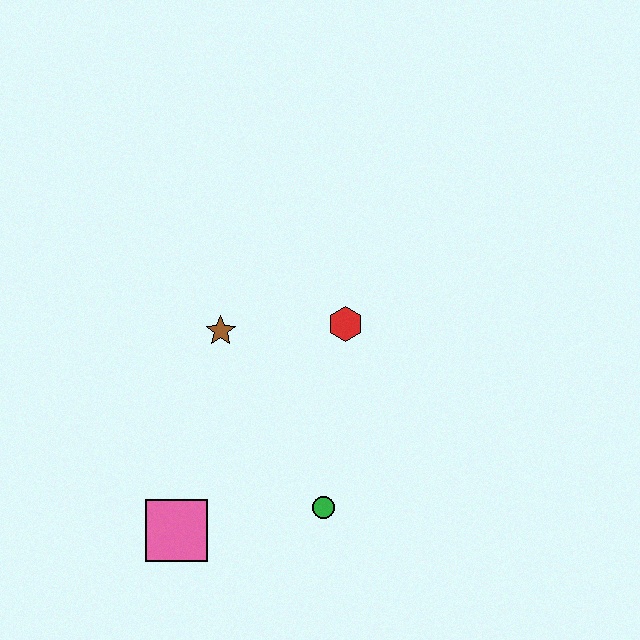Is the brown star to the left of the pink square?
No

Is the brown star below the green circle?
No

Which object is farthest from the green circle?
The brown star is farthest from the green circle.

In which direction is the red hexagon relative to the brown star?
The red hexagon is to the right of the brown star.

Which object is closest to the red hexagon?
The brown star is closest to the red hexagon.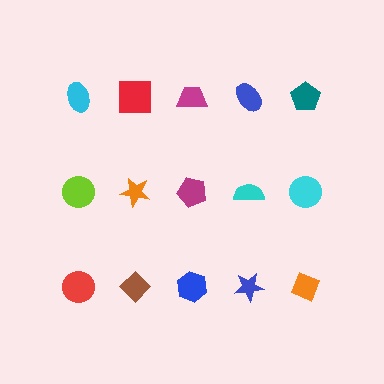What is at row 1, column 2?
A red square.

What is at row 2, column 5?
A cyan circle.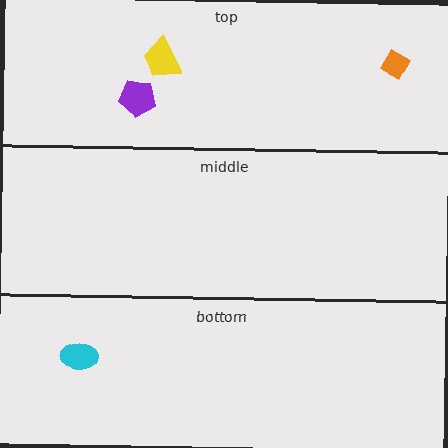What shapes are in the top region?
The purple pentagon, the orange diamond, the yellow trapezoid.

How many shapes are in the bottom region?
1.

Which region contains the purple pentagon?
The top region.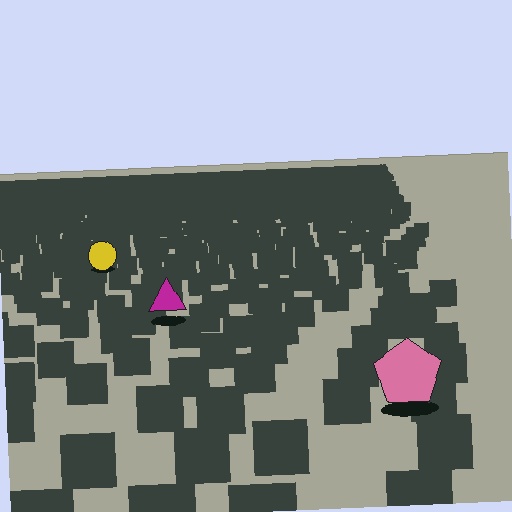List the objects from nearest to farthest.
From nearest to farthest: the pink pentagon, the magenta triangle, the yellow circle.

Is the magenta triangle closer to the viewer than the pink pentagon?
No. The pink pentagon is closer — you can tell from the texture gradient: the ground texture is coarser near it.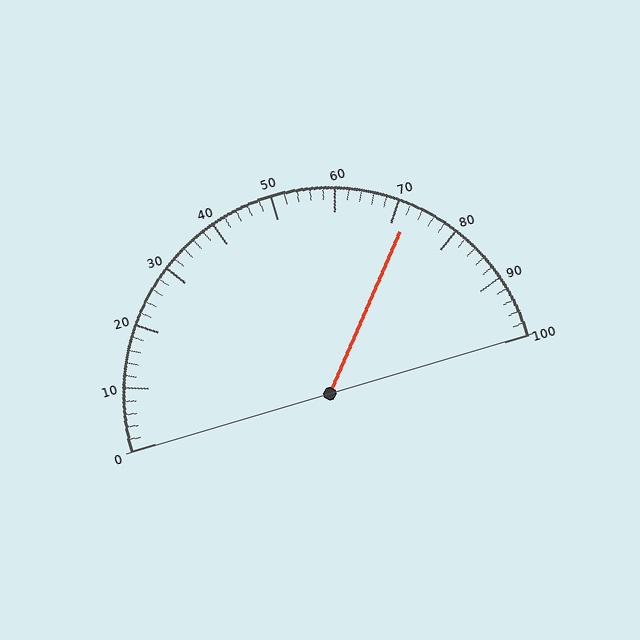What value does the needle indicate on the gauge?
The needle indicates approximately 72.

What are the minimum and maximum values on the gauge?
The gauge ranges from 0 to 100.